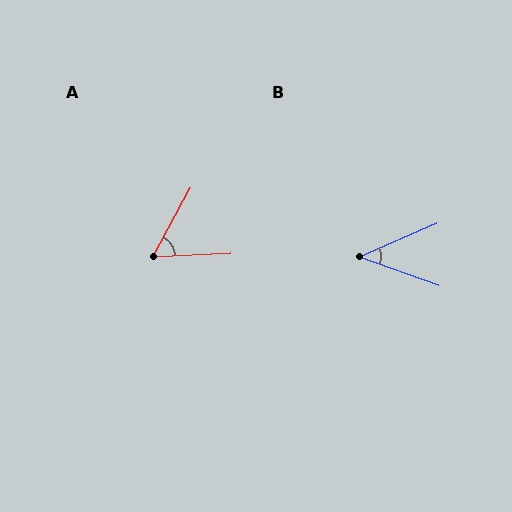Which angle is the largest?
A, at approximately 58 degrees.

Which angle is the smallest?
B, at approximately 43 degrees.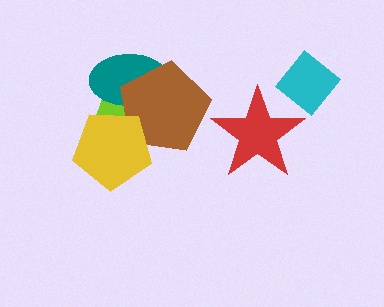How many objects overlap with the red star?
1 object overlaps with the red star.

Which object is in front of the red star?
The cyan diamond is in front of the red star.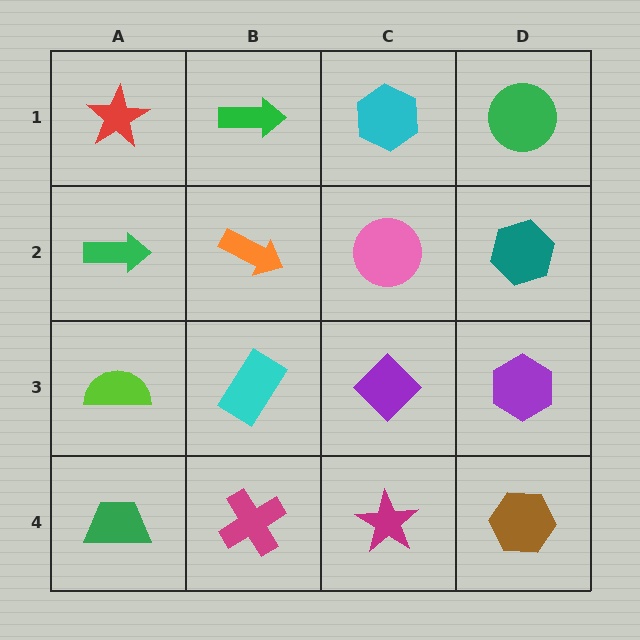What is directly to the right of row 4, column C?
A brown hexagon.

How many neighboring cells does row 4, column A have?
2.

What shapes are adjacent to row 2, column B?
A green arrow (row 1, column B), a cyan rectangle (row 3, column B), a green arrow (row 2, column A), a pink circle (row 2, column C).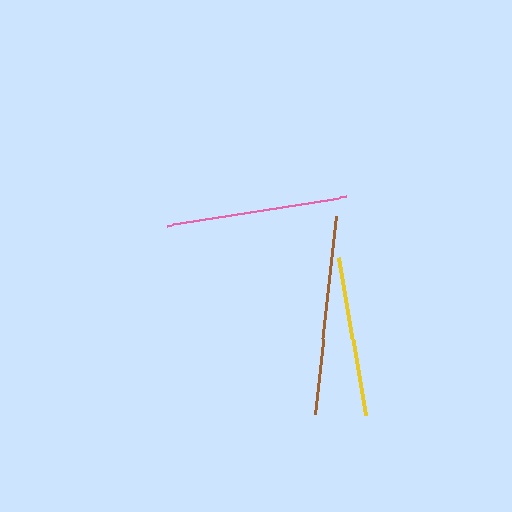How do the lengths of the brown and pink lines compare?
The brown and pink lines are approximately the same length.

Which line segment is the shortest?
The yellow line is the shortest at approximately 159 pixels.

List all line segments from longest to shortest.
From longest to shortest: brown, pink, yellow.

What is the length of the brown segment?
The brown segment is approximately 199 pixels long.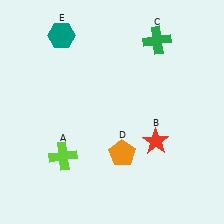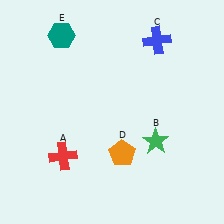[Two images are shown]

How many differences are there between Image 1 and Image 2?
There are 3 differences between the two images.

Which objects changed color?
A changed from lime to red. B changed from red to green. C changed from green to blue.